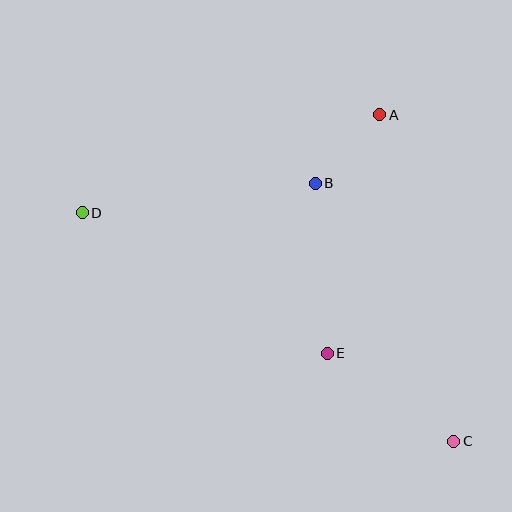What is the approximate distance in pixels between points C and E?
The distance between C and E is approximately 154 pixels.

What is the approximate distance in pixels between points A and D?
The distance between A and D is approximately 313 pixels.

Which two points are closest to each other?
Points A and B are closest to each other.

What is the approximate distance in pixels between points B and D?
The distance between B and D is approximately 235 pixels.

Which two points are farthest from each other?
Points C and D are farthest from each other.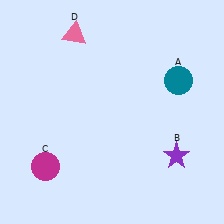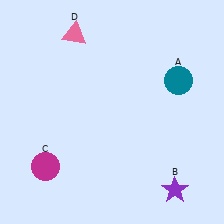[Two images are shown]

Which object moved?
The purple star (B) moved down.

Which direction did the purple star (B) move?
The purple star (B) moved down.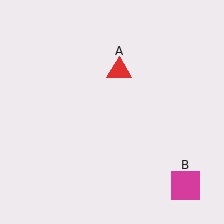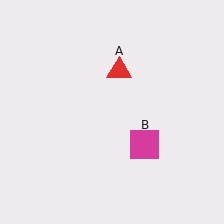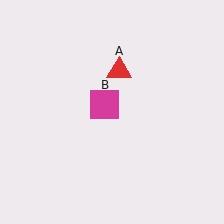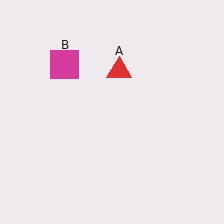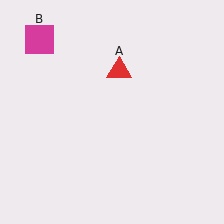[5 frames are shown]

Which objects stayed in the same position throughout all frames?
Red triangle (object A) remained stationary.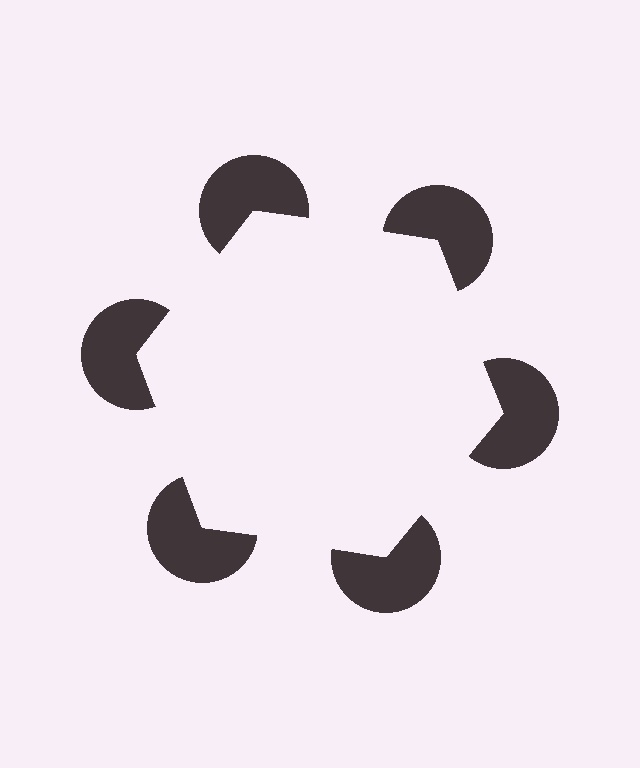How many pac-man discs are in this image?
There are 6 — one at each vertex of the illusory hexagon.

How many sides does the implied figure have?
6 sides.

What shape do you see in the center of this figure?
An illusory hexagon — its edges are inferred from the aligned wedge cuts in the pac-man discs, not physically drawn.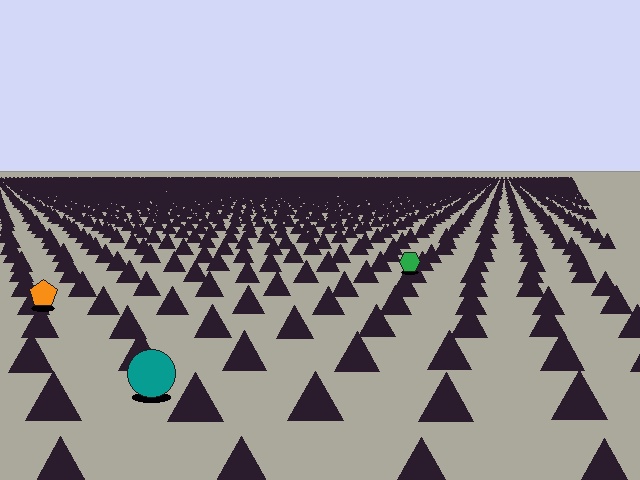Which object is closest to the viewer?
The teal circle is closest. The texture marks near it are larger and more spread out.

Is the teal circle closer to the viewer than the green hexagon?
Yes. The teal circle is closer — you can tell from the texture gradient: the ground texture is coarser near it.